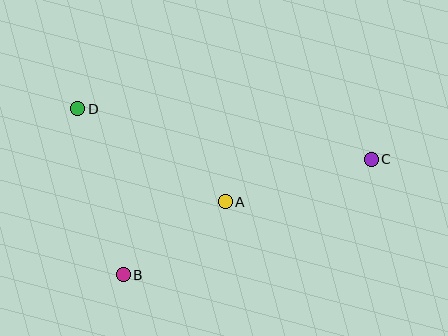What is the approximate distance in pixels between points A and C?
The distance between A and C is approximately 152 pixels.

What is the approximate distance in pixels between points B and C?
The distance between B and C is approximately 273 pixels.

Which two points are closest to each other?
Points A and B are closest to each other.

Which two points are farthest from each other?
Points C and D are farthest from each other.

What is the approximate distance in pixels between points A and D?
The distance between A and D is approximately 174 pixels.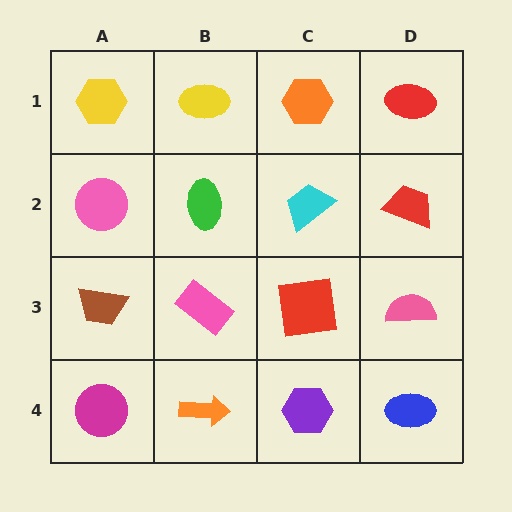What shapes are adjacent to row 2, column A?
A yellow hexagon (row 1, column A), a brown trapezoid (row 3, column A), a green ellipse (row 2, column B).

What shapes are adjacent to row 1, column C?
A cyan trapezoid (row 2, column C), a yellow ellipse (row 1, column B), a red ellipse (row 1, column D).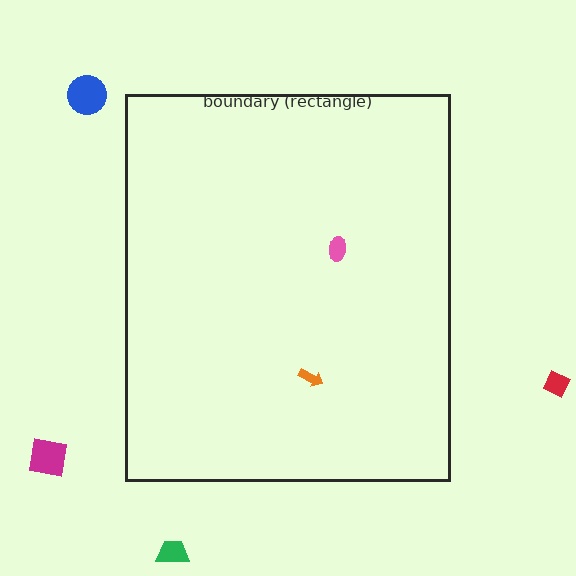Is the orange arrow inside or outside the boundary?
Inside.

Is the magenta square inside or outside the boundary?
Outside.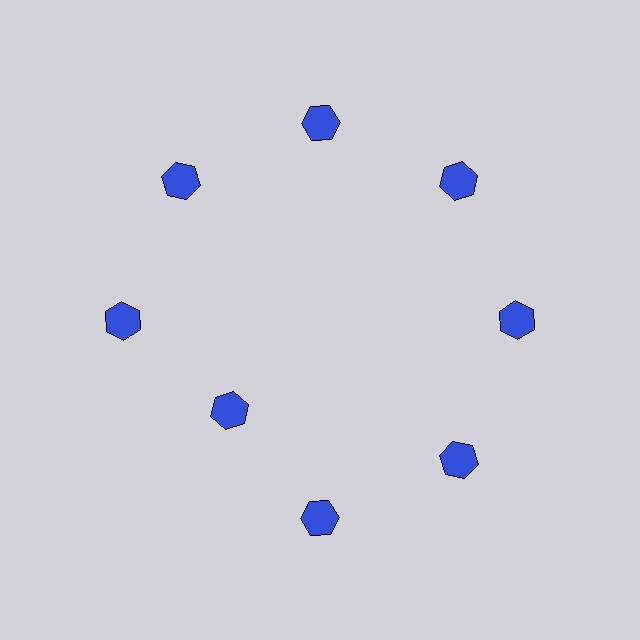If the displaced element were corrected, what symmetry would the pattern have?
It would have 8-fold rotational symmetry — the pattern would map onto itself every 45 degrees.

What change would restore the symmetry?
The symmetry would be restored by moving it outward, back onto the ring so that all 8 hexagons sit at equal angles and equal distance from the center.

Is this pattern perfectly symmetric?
No. The 8 blue hexagons are arranged in a ring, but one element near the 8 o'clock position is pulled inward toward the center, breaking the 8-fold rotational symmetry.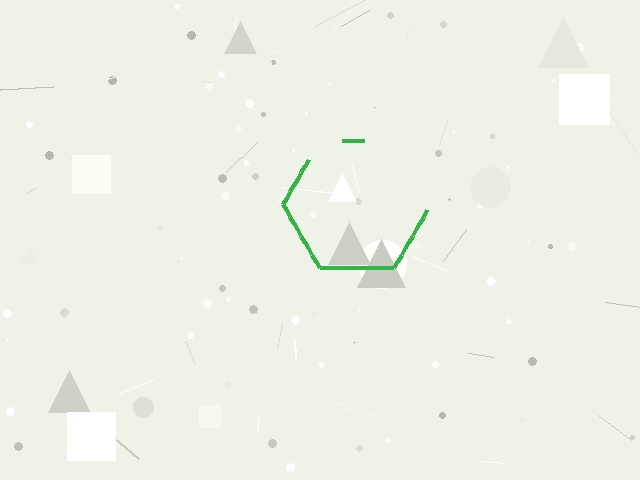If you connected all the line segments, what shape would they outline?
They would outline a hexagon.